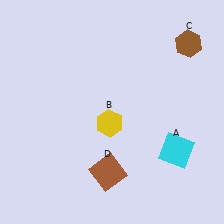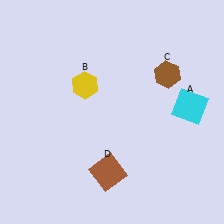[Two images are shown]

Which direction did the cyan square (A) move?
The cyan square (A) moved up.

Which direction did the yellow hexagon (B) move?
The yellow hexagon (B) moved up.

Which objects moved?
The objects that moved are: the cyan square (A), the yellow hexagon (B), the brown hexagon (C).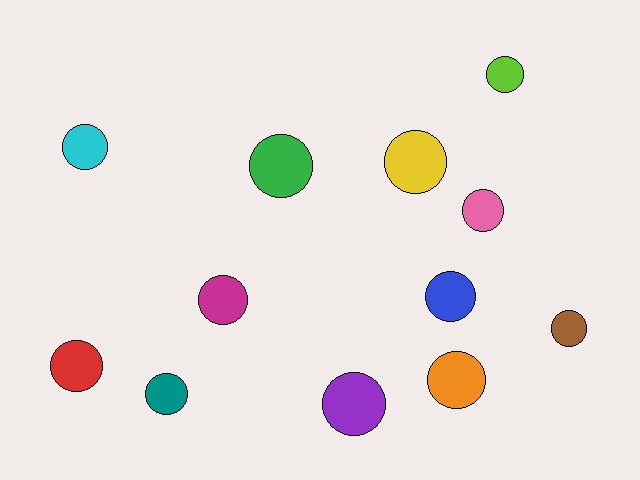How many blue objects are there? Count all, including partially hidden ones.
There is 1 blue object.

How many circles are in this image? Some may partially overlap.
There are 12 circles.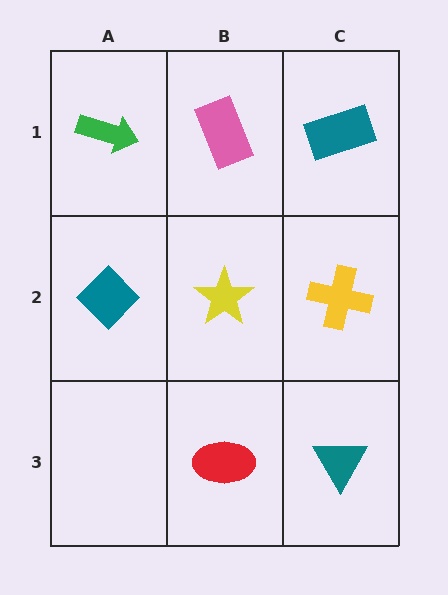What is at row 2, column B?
A yellow star.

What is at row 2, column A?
A teal diamond.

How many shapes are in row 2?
3 shapes.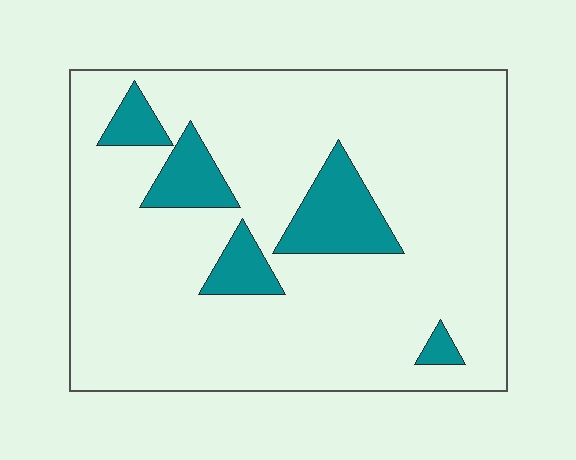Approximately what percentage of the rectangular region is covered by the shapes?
Approximately 15%.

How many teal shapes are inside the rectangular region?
5.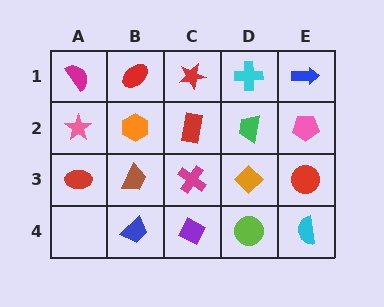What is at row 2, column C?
A red rectangle.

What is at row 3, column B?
A brown trapezoid.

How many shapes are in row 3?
5 shapes.